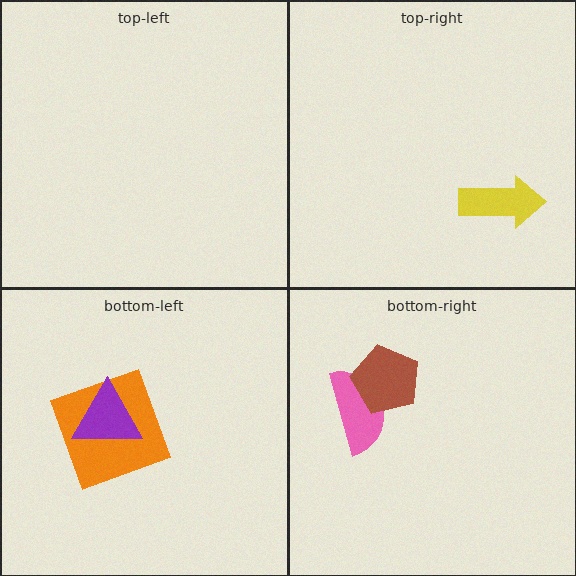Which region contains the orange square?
The bottom-left region.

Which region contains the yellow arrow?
The top-right region.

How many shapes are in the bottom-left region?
2.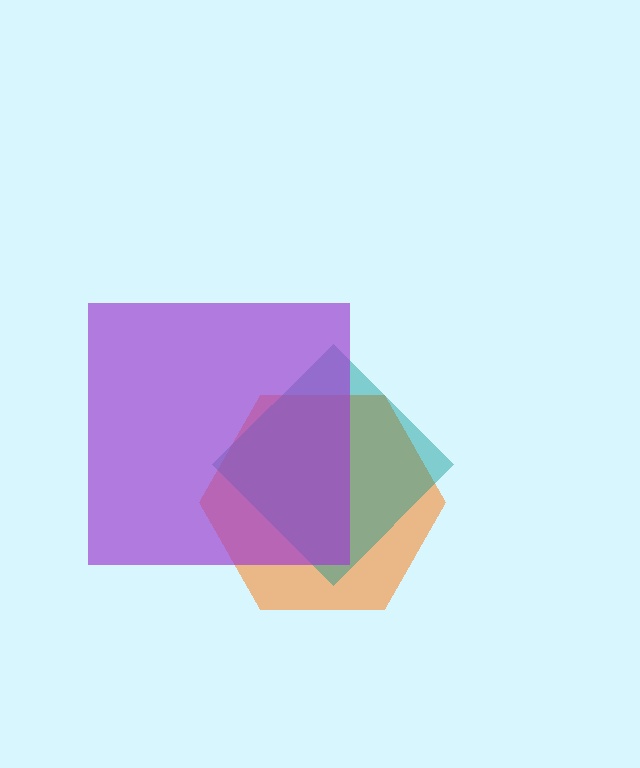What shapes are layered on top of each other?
The layered shapes are: an orange hexagon, a teal diamond, a purple square.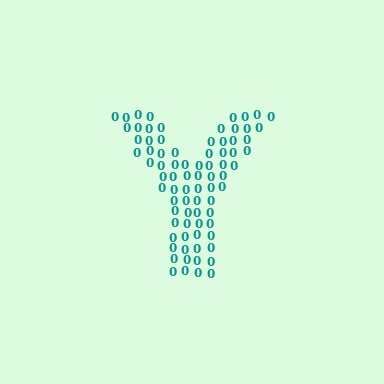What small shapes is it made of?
It is made of small digit 0's.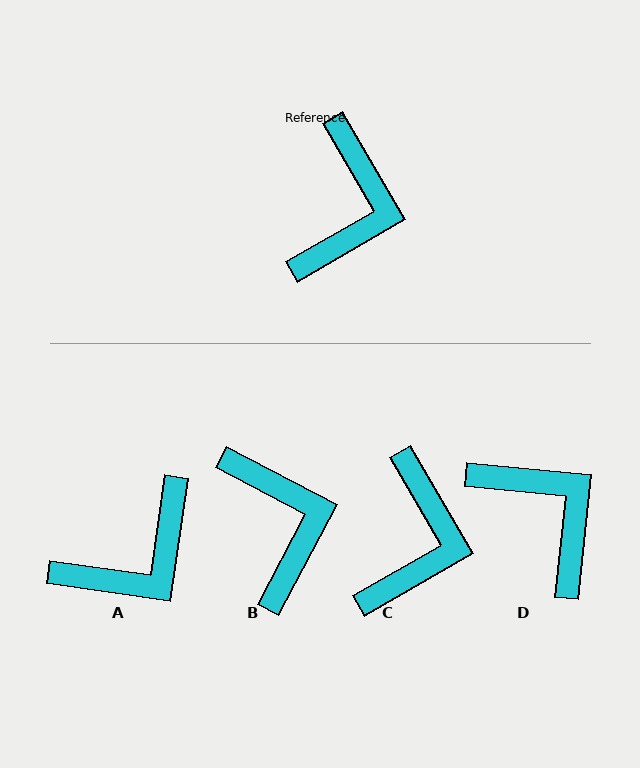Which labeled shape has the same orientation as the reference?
C.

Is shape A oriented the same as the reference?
No, it is off by about 38 degrees.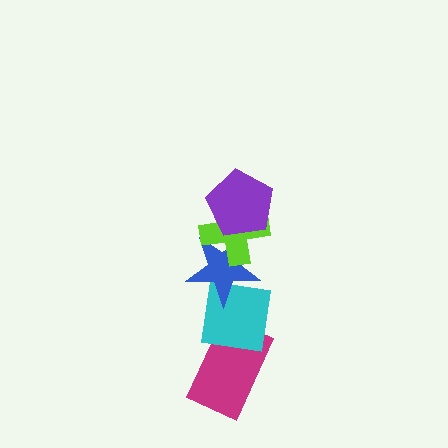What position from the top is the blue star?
The blue star is 3rd from the top.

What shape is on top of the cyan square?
The blue star is on top of the cyan square.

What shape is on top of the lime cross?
The purple pentagon is on top of the lime cross.